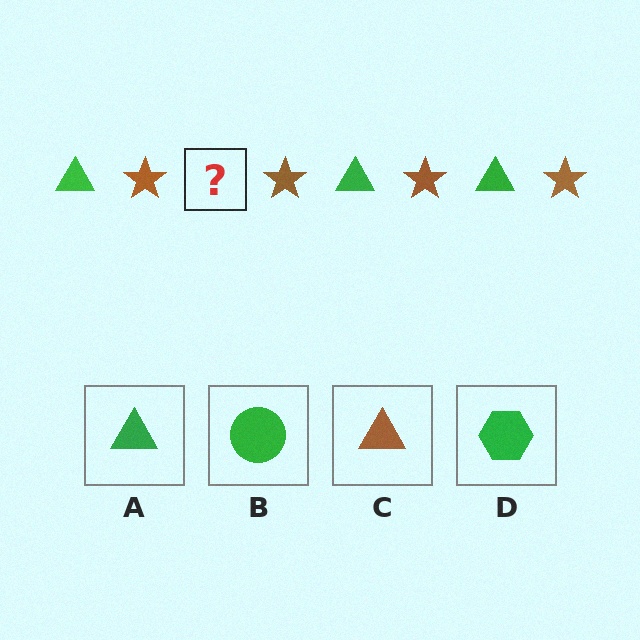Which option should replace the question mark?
Option A.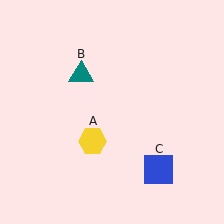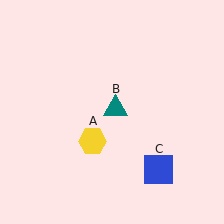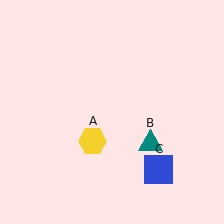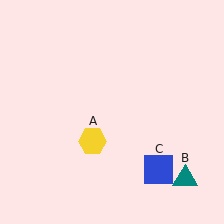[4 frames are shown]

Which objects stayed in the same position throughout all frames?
Yellow hexagon (object A) and blue square (object C) remained stationary.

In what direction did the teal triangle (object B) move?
The teal triangle (object B) moved down and to the right.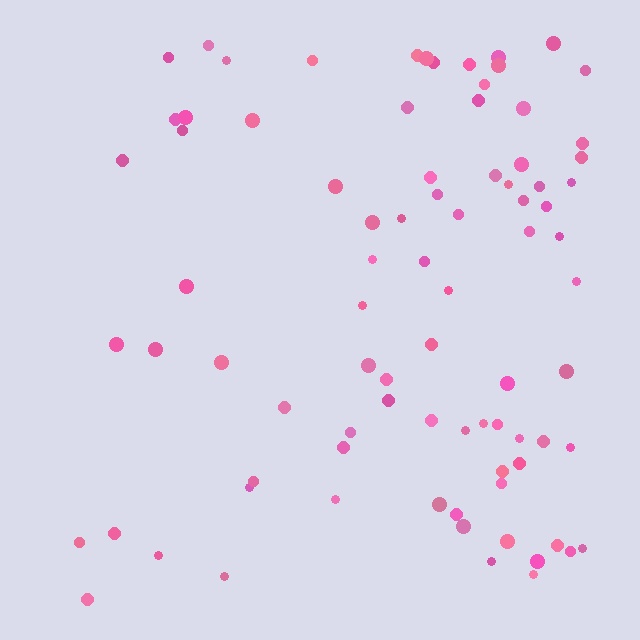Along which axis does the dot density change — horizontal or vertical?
Horizontal.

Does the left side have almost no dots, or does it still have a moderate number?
Still a moderate number, just noticeably fewer than the right.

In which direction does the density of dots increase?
From left to right, with the right side densest.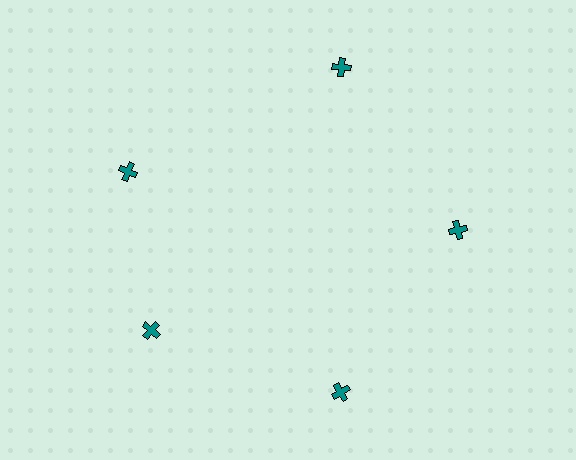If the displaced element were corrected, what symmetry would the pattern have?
It would have 5-fold rotational symmetry — the pattern would map onto itself every 72 degrees.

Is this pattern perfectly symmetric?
No. The 5 teal crosses are arranged in a ring, but one element near the 10 o'clock position is rotated out of alignment along the ring, breaking the 5-fold rotational symmetry.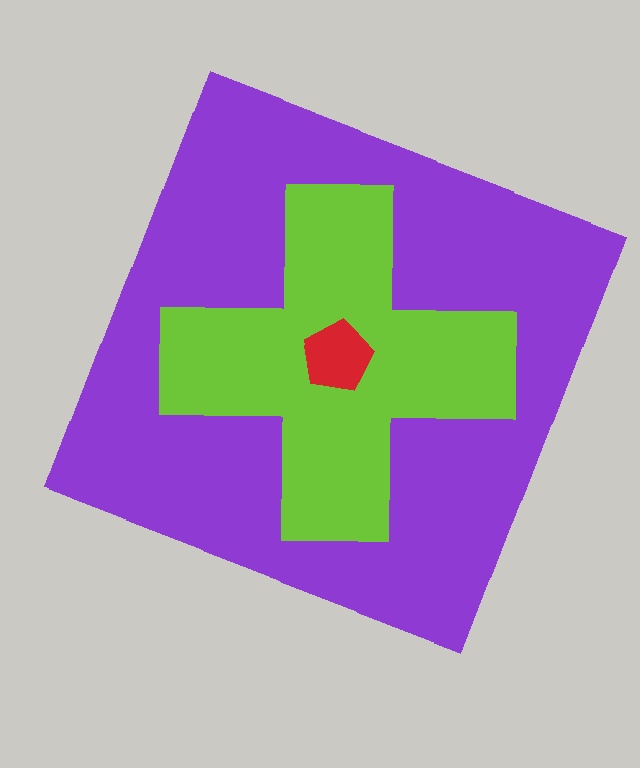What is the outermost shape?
The purple square.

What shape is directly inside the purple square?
The lime cross.